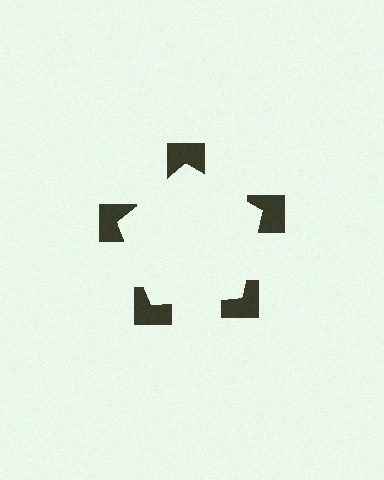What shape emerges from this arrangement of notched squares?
An illusory pentagon — its edges are inferred from the aligned wedge cuts in the notched squares, not physically drawn.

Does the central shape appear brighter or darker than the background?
It typically appears slightly brighter than the background, even though no actual brightness change is drawn.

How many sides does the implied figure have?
5 sides.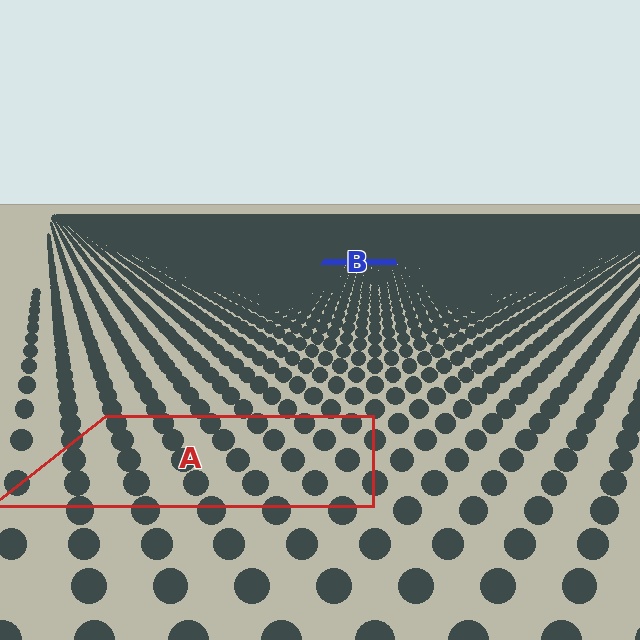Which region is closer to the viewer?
Region A is closer. The texture elements there are larger and more spread out.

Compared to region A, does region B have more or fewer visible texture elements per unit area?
Region B has more texture elements per unit area — they are packed more densely because it is farther away.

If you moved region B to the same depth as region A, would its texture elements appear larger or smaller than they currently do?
They would appear larger. At a closer depth, the same texture elements are projected at a bigger on-screen size.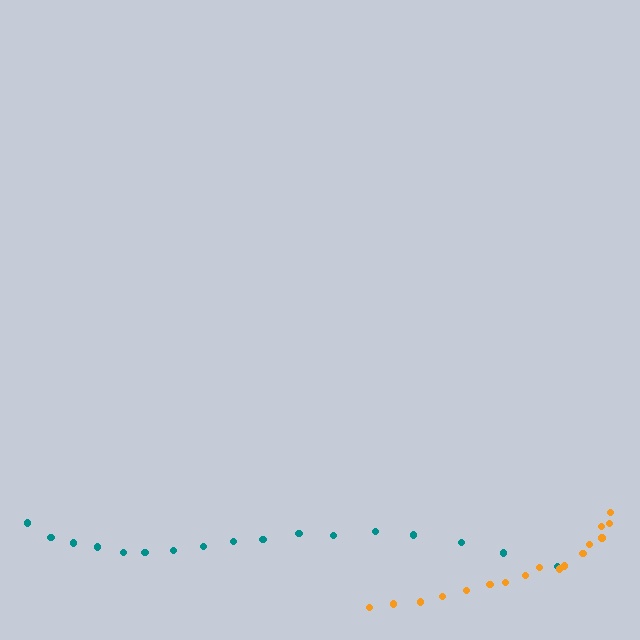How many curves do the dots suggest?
There are 2 distinct paths.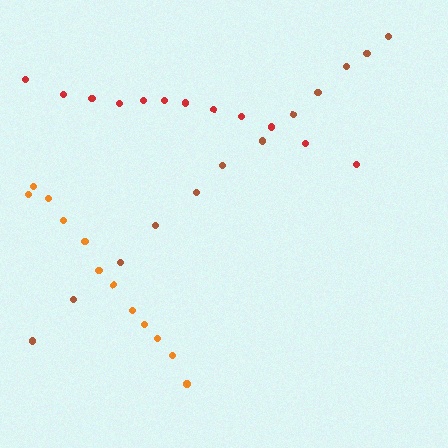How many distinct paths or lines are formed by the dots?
There are 3 distinct paths.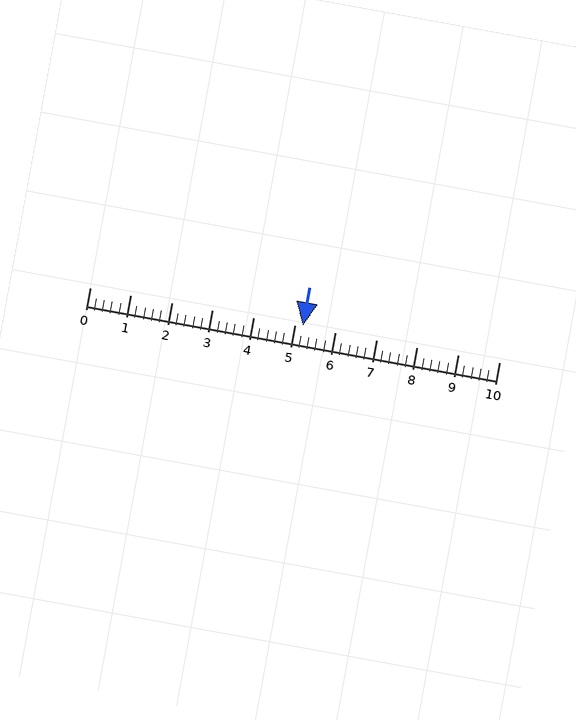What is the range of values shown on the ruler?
The ruler shows values from 0 to 10.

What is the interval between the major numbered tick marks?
The major tick marks are spaced 1 units apart.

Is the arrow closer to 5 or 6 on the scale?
The arrow is closer to 5.